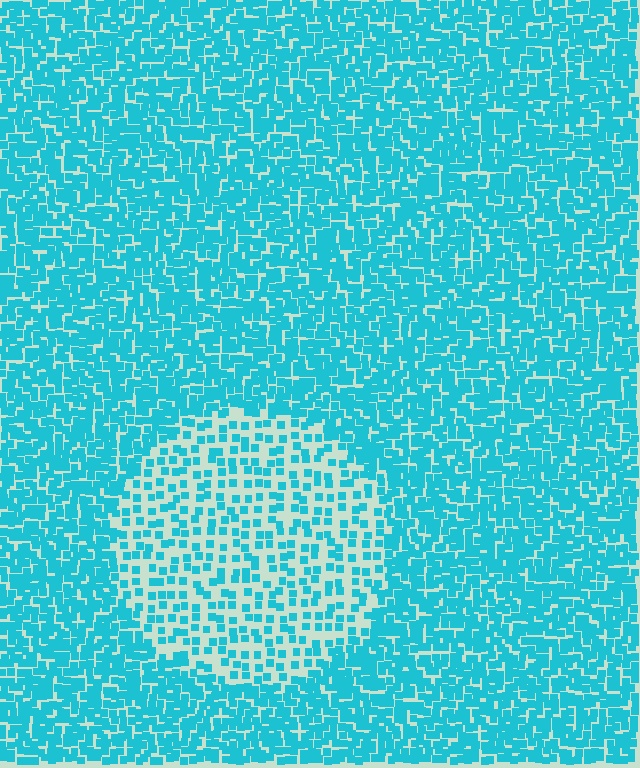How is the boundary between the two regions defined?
The boundary is defined by a change in element density (approximately 2.3x ratio). All elements are the same color, size, and shape.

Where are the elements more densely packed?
The elements are more densely packed outside the circle boundary.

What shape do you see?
I see a circle.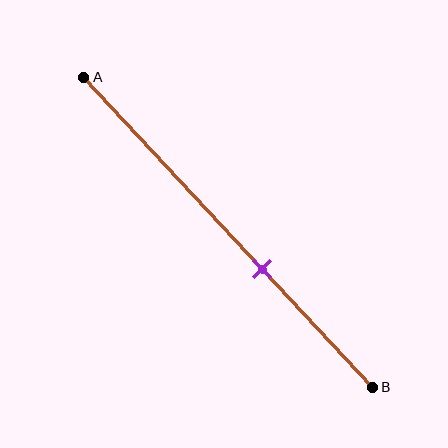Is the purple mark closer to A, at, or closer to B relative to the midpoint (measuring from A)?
The purple mark is closer to point B than the midpoint of segment AB.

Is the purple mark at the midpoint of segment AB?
No, the mark is at about 60% from A, not at the 50% midpoint.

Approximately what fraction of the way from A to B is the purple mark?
The purple mark is approximately 60% of the way from A to B.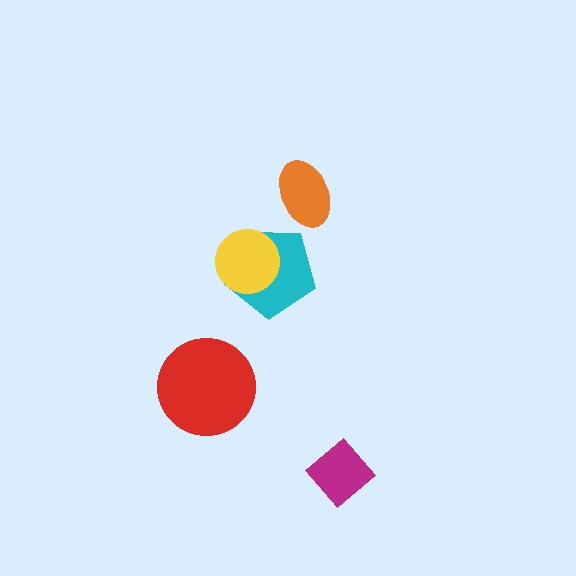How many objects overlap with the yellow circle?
1 object overlaps with the yellow circle.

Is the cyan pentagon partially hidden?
Yes, it is partially covered by another shape.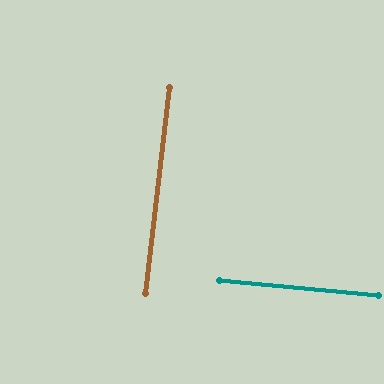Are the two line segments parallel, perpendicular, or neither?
Perpendicular — they meet at approximately 89°.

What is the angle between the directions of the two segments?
Approximately 89 degrees.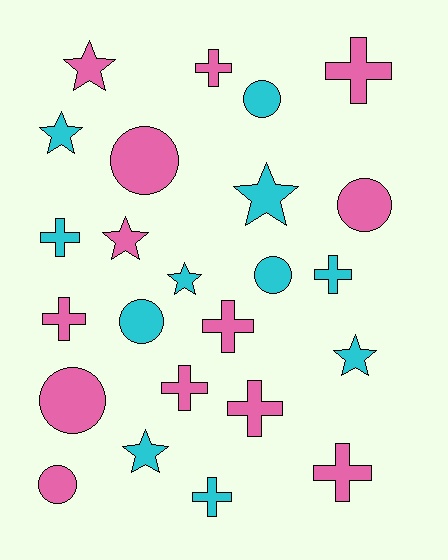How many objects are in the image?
There are 24 objects.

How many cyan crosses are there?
There are 3 cyan crosses.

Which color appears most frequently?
Pink, with 13 objects.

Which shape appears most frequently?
Cross, with 10 objects.